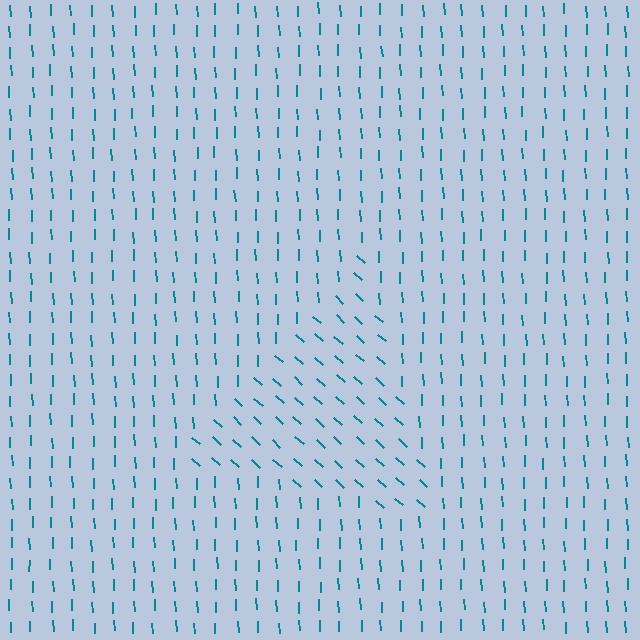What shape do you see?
I see a triangle.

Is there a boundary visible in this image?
Yes, there is a texture boundary formed by a change in line orientation.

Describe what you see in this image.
The image is filled with small teal line segments. A triangle region in the image has lines oriented differently from the surrounding lines, creating a visible texture boundary.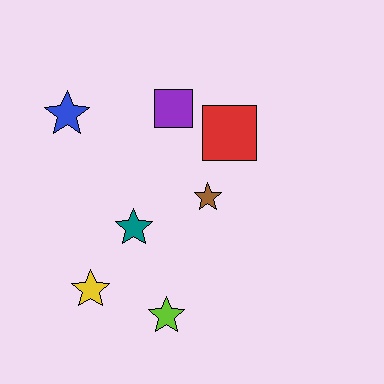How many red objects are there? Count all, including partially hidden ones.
There is 1 red object.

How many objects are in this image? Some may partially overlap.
There are 7 objects.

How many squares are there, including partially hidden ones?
There are 2 squares.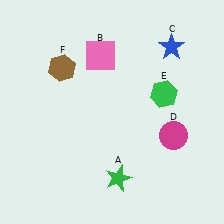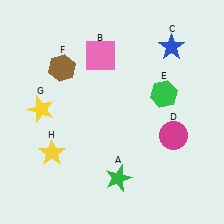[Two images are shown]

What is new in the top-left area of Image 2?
A yellow star (G) was added in the top-left area of Image 2.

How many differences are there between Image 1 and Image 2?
There are 2 differences between the two images.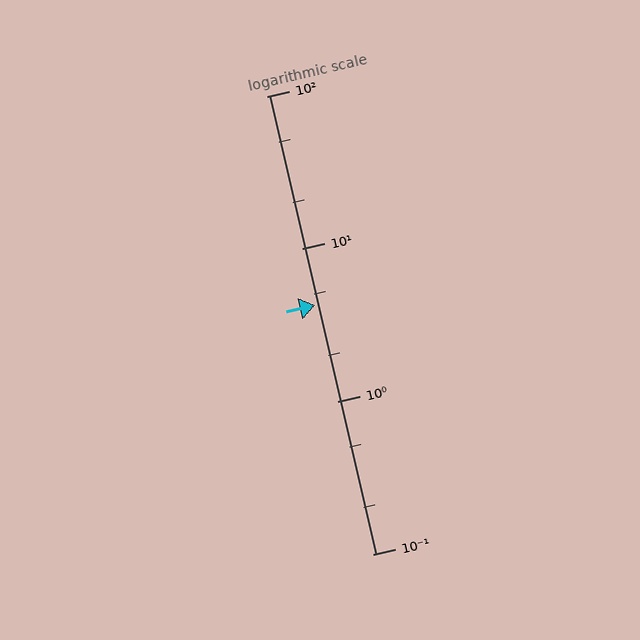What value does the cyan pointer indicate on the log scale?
The pointer indicates approximately 4.3.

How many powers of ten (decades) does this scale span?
The scale spans 3 decades, from 0.1 to 100.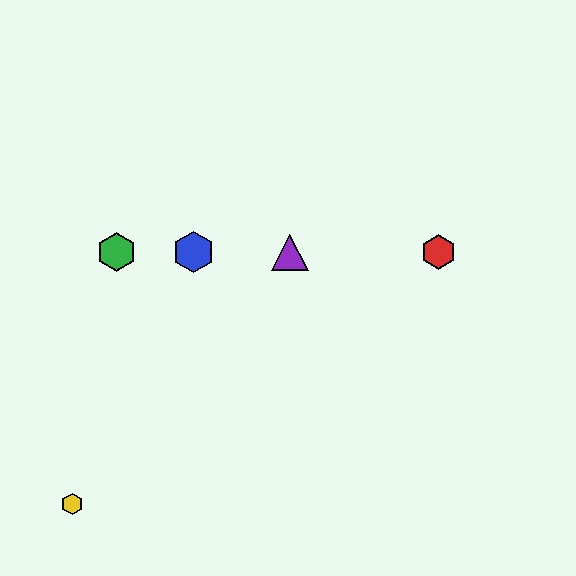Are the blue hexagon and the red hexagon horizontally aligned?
Yes, both are at y≈252.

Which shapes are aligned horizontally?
The red hexagon, the blue hexagon, the green hexagon, the purple triangle are aligned horizontally.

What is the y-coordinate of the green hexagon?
The green hexagon is at y≈252.